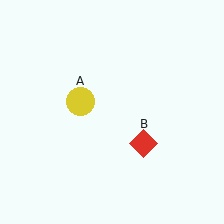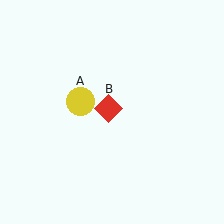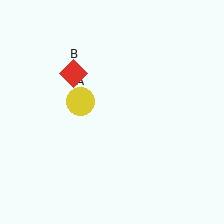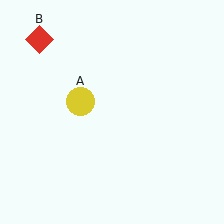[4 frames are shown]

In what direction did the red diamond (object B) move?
The red diamond (object B) moved up and to the left.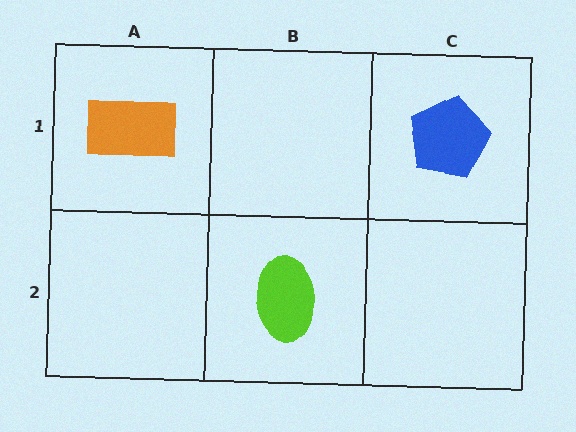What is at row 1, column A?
An orange rectangle.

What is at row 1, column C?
A blue pentagon.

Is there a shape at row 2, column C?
No, that cell is empty.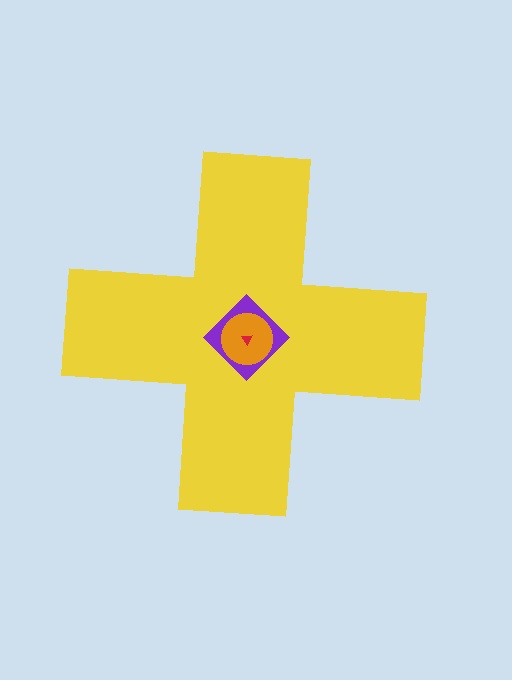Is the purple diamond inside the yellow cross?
Yes.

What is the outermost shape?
The yellow cross.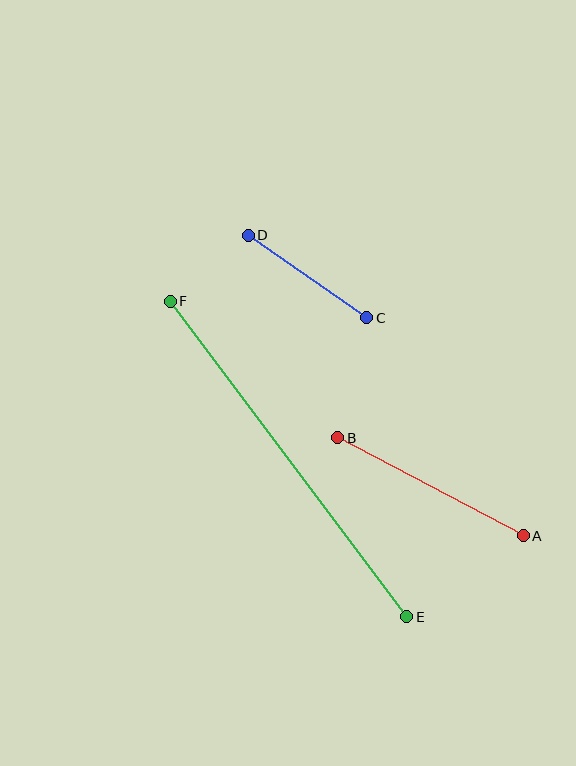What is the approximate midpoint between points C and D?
The midpoint is at approximately (308, 277) pixels.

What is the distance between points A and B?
The distance is approximately 210 pixels.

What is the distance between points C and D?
The distance is approximately 144 pixels.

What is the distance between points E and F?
The distance is approximately 394 pixels.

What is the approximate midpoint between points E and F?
The midpoint is at approximately (288, 459) pixels.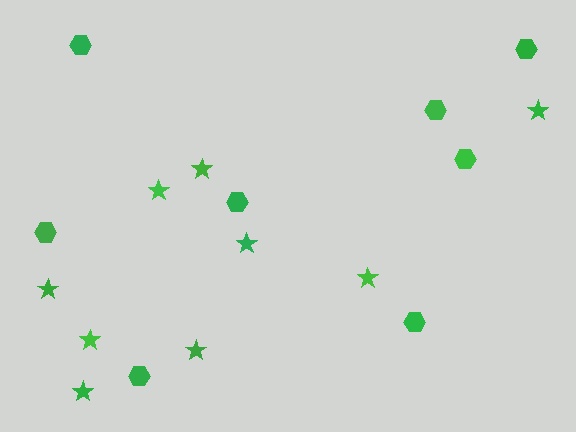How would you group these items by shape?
There are 2 groups: one group of hexagons (8) and one group of stars (9).